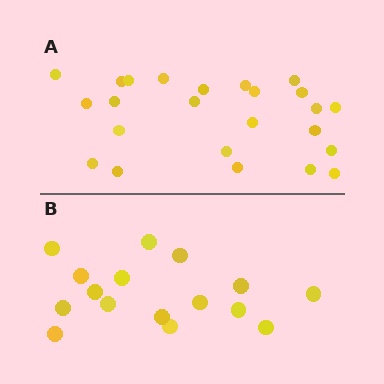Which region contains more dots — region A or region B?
Region A (the top region) has more dots.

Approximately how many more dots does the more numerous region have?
Region A has roughly 8 or so more dots than region B.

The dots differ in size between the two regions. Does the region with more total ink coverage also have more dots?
No. Region B has more total ink coverage because its dots are larger, but region A actually contains more individual dots. Total area can be misleading — the number of items is what matters here.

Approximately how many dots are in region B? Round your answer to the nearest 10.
About 20 dots. (The exact count is 16, which rounds to 20.)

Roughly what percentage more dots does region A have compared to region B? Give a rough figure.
About 50% more.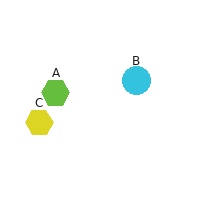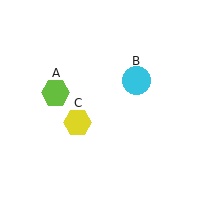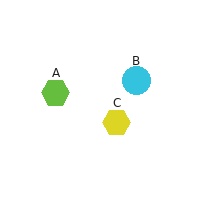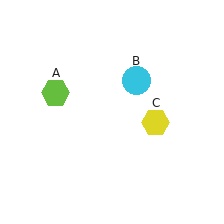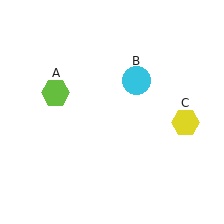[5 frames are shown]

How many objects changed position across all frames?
1 object changed position: yellow hexagon (object C).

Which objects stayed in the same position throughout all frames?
Lime hexagon (object A) and cyan circle (object B) remained stationary.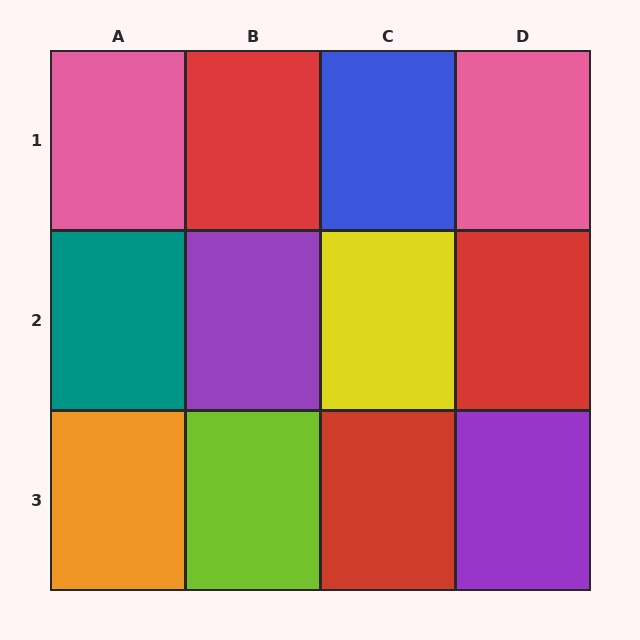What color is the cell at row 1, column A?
Pink.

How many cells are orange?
1 cell is orange.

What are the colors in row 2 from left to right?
Teal, purple, yellow, red.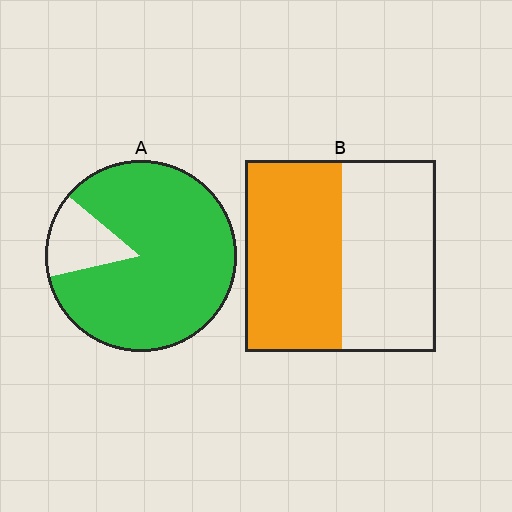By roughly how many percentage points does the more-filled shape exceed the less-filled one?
By roughly 35 percentage points (A over B).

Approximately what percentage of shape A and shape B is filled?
A is approximately 85% and B is approximately 50%.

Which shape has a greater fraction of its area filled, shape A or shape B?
Shape A.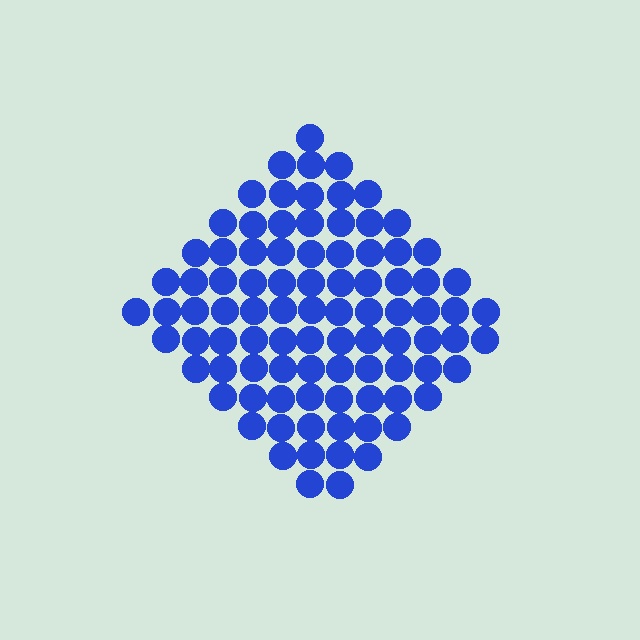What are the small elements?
The small elements are circles.